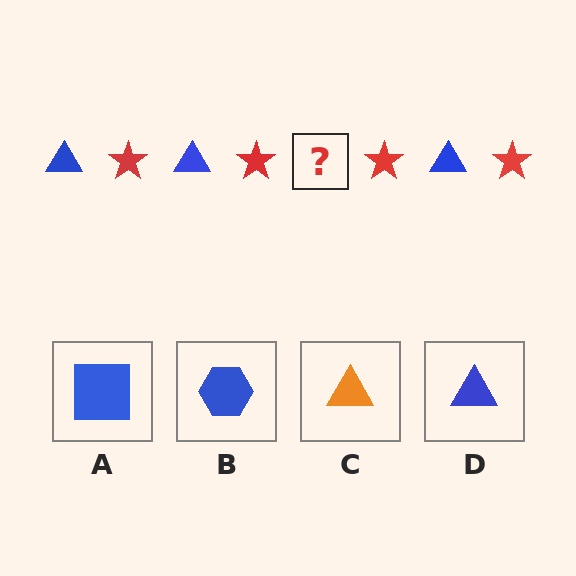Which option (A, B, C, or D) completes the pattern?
D.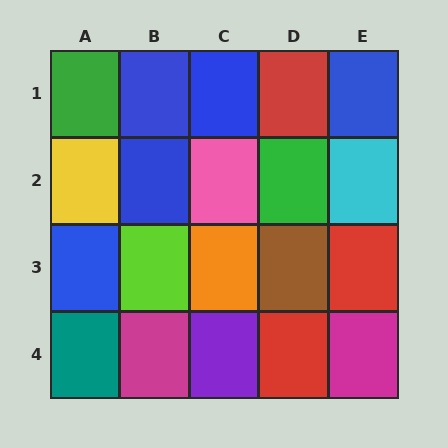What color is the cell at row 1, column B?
Blue.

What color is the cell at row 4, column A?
Teal.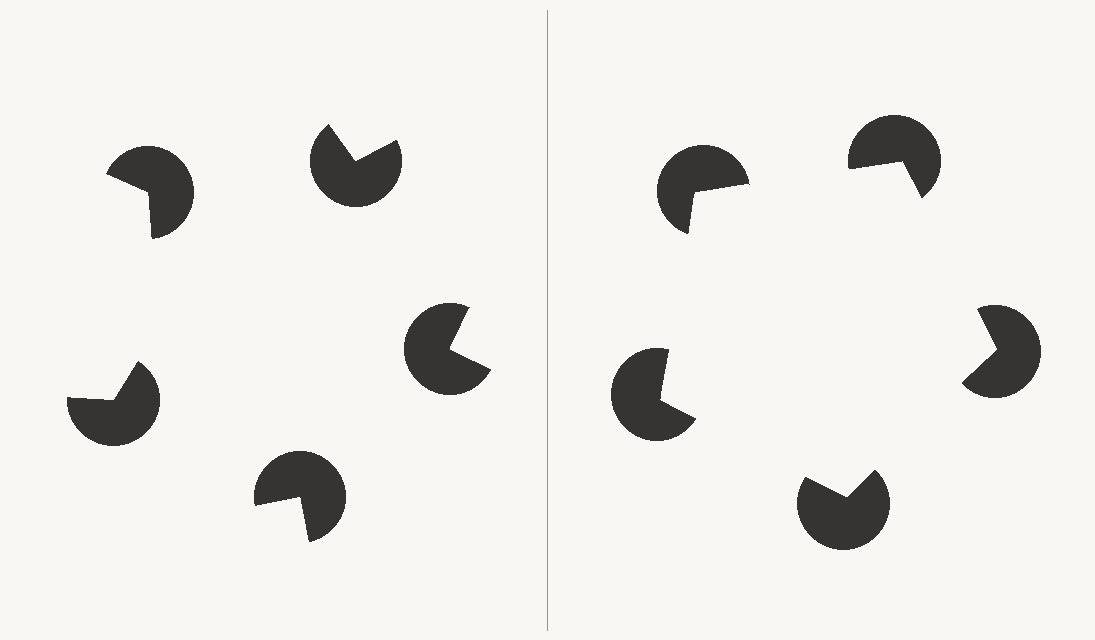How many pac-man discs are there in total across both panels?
10 — 5 on each side.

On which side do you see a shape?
An illusory pentagon appears on the right side. On the left side the wedge cuts are rotated, so no coherent shape forms.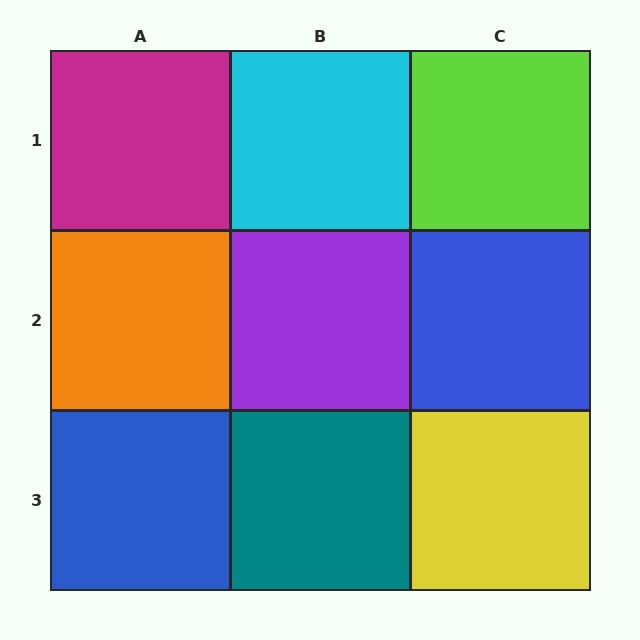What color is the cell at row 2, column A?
Orange.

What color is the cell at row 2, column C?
Blue.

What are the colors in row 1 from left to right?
Magenta, cyan, lime.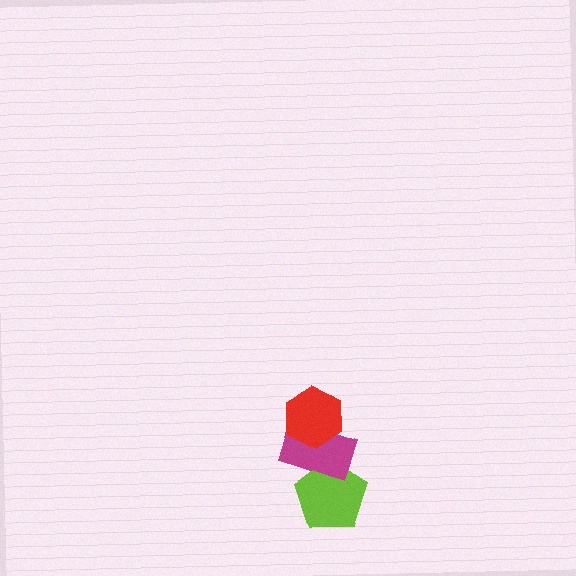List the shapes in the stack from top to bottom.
From top to bottom: the red hexagon, the magenta rectangle, the lime pentagon.